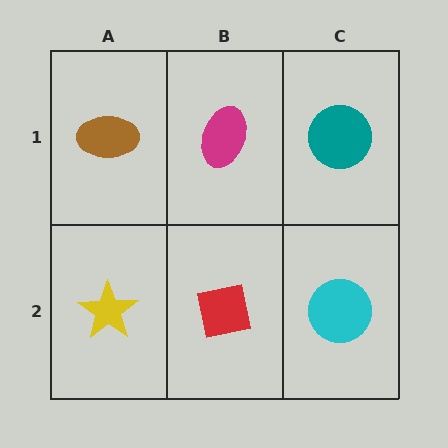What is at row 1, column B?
A magenta ellipse.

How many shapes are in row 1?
3 shapes.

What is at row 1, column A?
A brown ellipse.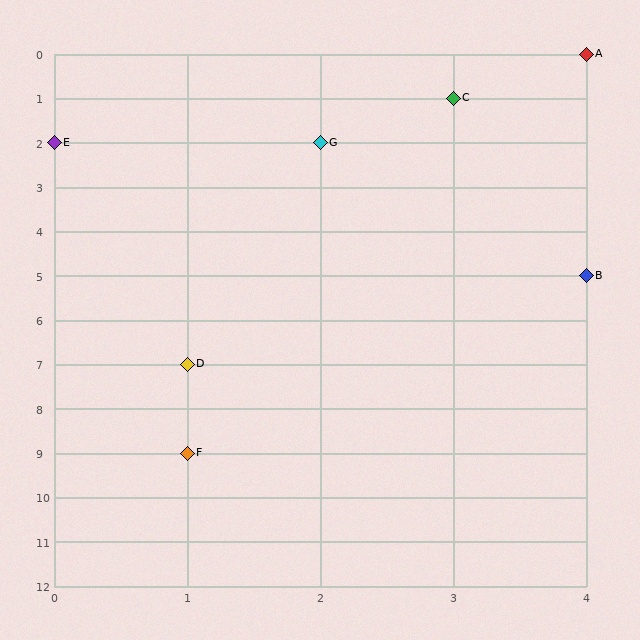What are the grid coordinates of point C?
Point C is at grid coordinates (3, 1).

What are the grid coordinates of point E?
Point E is at grid coordinates (0, 2).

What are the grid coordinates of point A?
Point A is at grid coordinates (4, 0).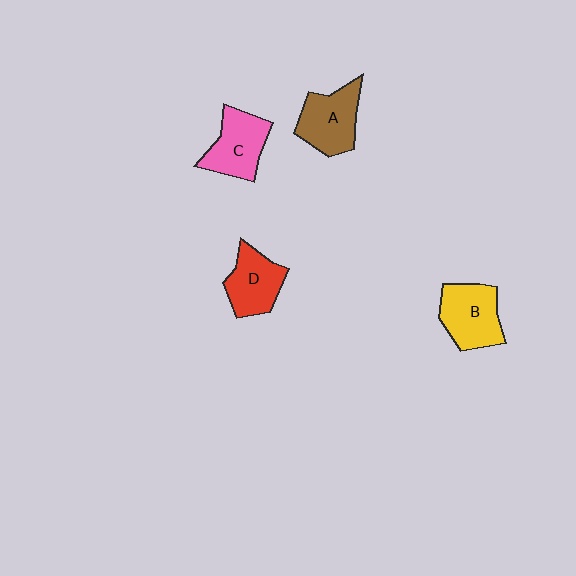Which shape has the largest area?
Shape B (yellow).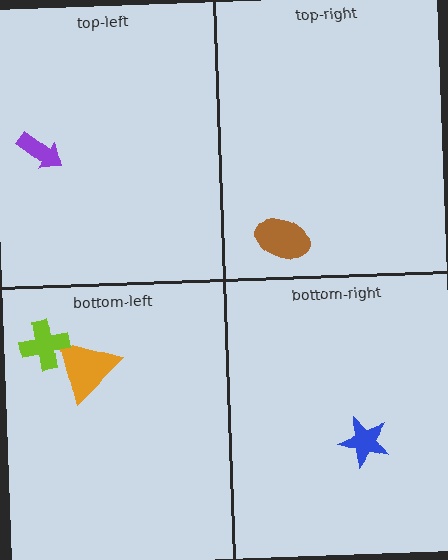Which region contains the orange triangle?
The bottom-left region.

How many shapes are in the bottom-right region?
1.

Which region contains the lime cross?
The bottom-left region.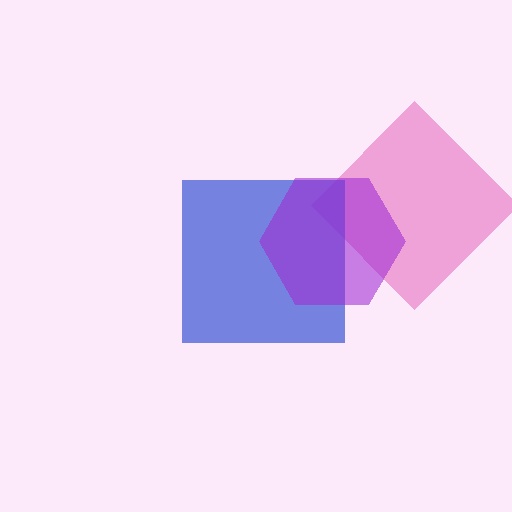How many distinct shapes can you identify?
There are 3 distinct shapes: a pink diamond, a blue square, a purple hexagon.